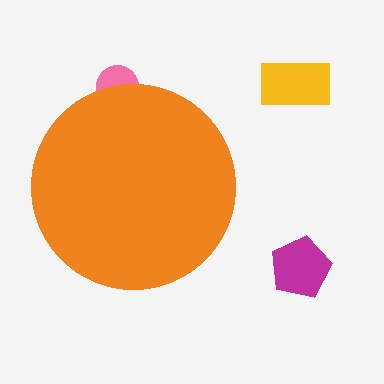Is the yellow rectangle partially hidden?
No, the yellow rectangle is fully visible.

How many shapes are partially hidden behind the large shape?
1 shape is partially hidden.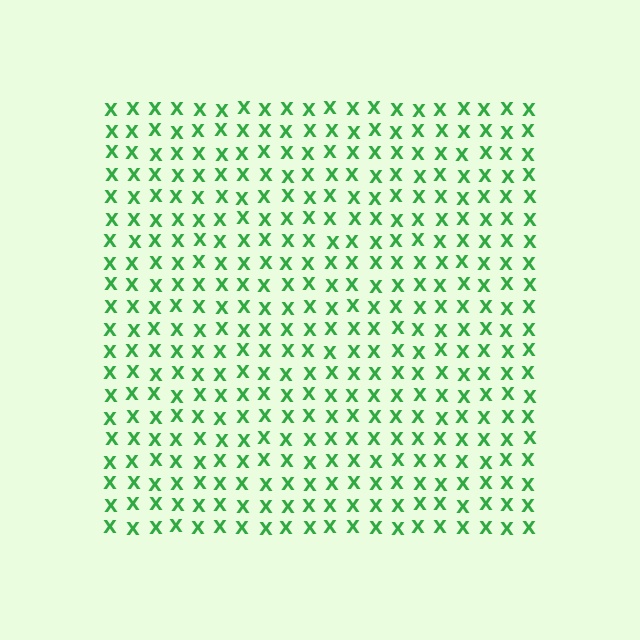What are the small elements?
The small elements are letter X's.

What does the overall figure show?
The overall figure shows a square.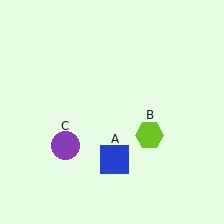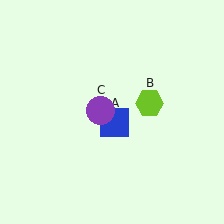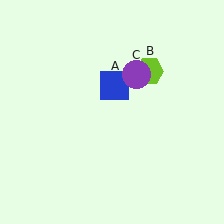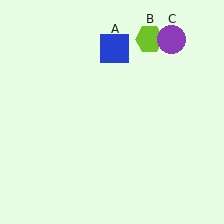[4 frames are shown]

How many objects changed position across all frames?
3 objects changed position: blue square (object A), lime hexagon (object B), purple circle (object C).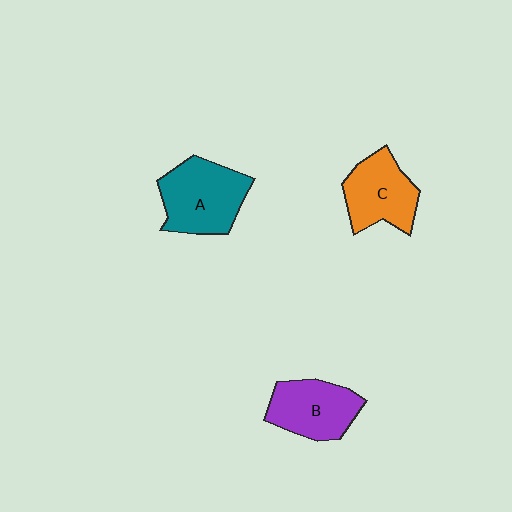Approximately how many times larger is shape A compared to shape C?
Approximately 1.2 times.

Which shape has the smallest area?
Shape C (orange).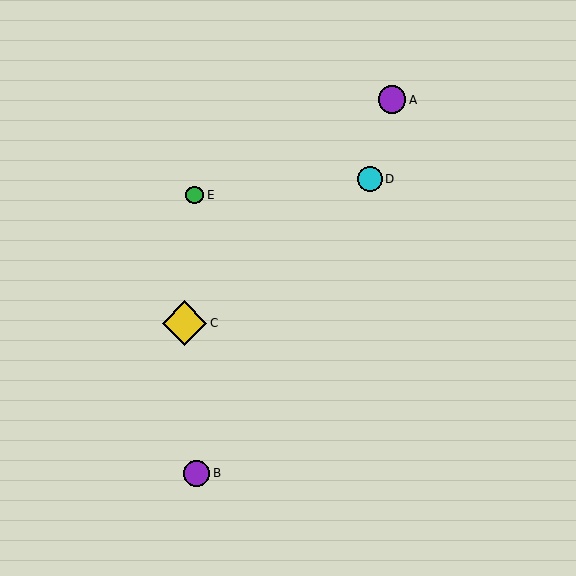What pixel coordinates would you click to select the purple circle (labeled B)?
Click at (197, 473) to select the purple circle B.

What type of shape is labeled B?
Shape B is a purple circle.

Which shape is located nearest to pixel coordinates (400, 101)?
The purple circle (labeled A) at (392, 100) is nearest to that location.